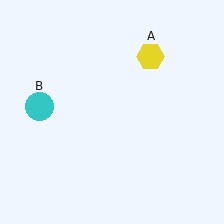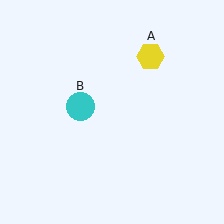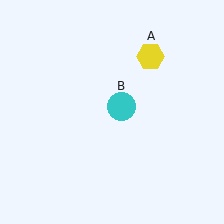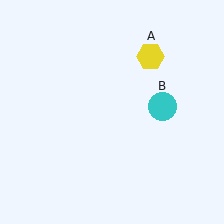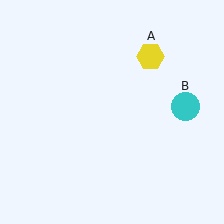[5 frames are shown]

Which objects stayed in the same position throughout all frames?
Yellow hexagon (object A) remained stationary.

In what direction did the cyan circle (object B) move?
The cyan circle (object B) moved right.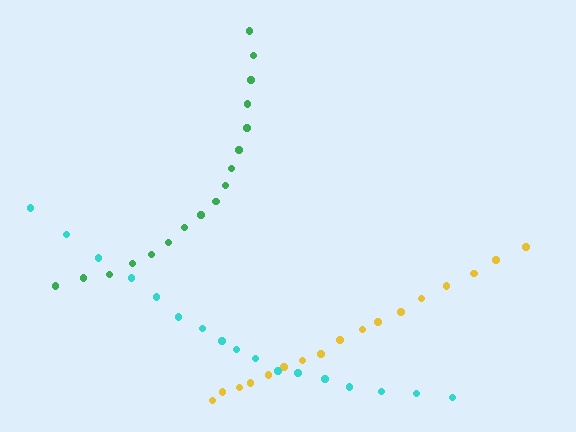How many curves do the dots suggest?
There are 3 distinct paths.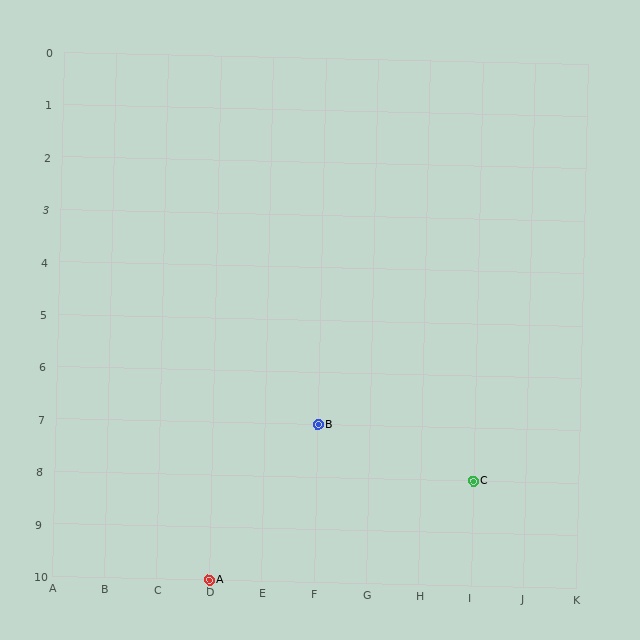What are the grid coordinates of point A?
Point A is at grid coordinates (D, 10).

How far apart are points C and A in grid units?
Points C and A are 5 columns and 2 rows apart (about 5.4 grid units diagonally).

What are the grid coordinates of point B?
Point B is at grid coordinates (F, 7).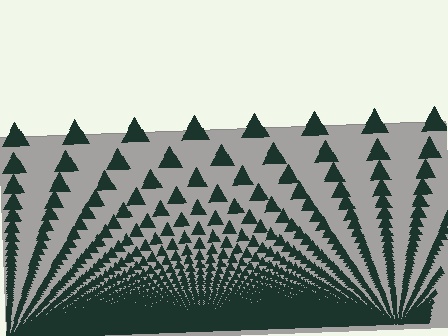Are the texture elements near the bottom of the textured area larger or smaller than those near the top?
Smaller. The gradient is inverted — elements near the bottom are smaller and denser.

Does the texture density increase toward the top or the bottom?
Density increases toward the bottom.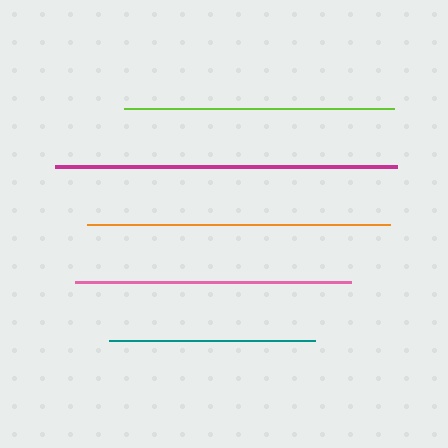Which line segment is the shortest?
The teal line is the shortest at approximately 205 pixels.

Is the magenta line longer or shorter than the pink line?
The magenta line is longer than the pink line.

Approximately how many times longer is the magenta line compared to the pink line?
The magenta line is approximately 1.2 times the length of the pink line.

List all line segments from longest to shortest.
From longest to shortest: magenta, orange, pink, lime, teal.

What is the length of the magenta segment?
The magenta segment is approximately 342 pixels long.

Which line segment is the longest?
The magenta line is the longest at approximately 342 pixels.